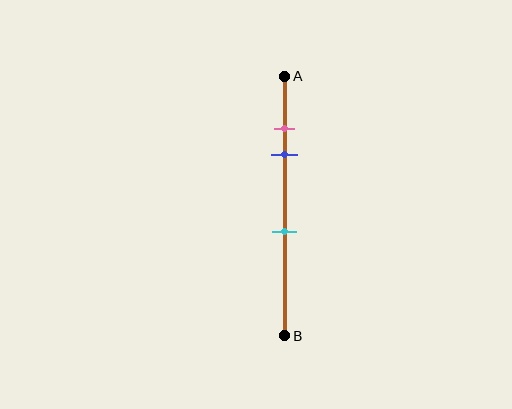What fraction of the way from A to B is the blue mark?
The blue mark is approximately 30% (0.3) of the way from A to B.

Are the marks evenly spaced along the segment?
No, the marks are not evenly spaced.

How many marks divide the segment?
There are 3 marks dividing the segment.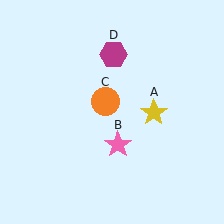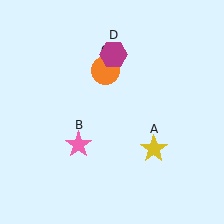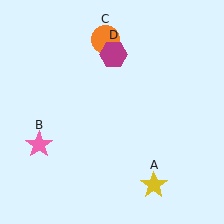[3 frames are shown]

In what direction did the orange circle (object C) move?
The orange circle (object C) moved up.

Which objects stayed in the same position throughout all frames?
Magenta hexagon (object D) remained stationary.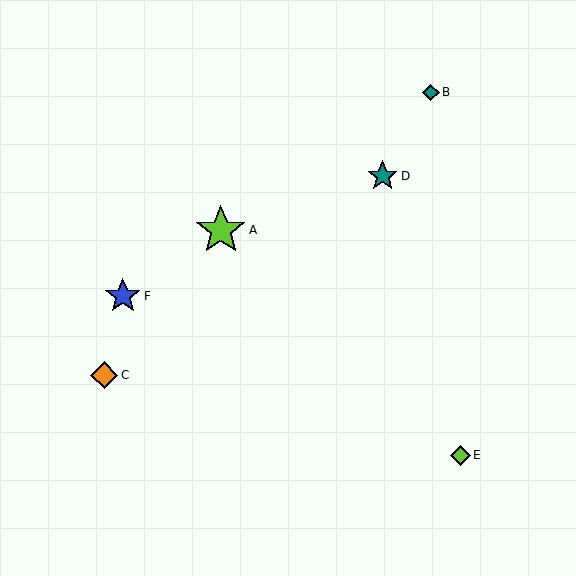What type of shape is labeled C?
Shape C is an orange diamond.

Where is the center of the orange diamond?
The center of the orange diamond is at (104, 375).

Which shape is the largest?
The lime star (labeled A) is the largest.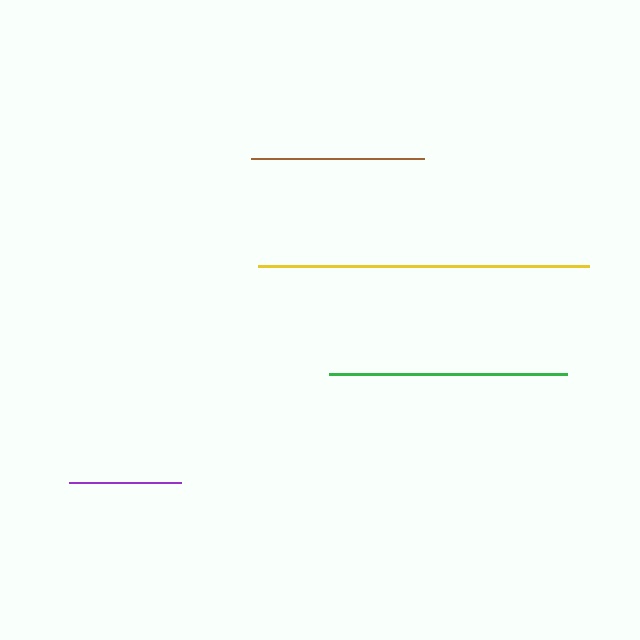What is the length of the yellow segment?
The yellow segment is approximately 331 pixels long.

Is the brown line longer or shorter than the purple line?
The brown line is longer than the purple line.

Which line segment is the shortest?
The purple line is the shortest at approximately 112 pixels.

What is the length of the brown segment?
The brown segment is approximately 172 pixels long.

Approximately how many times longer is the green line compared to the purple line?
The green line is approximately 2.1 times the length of the purple line.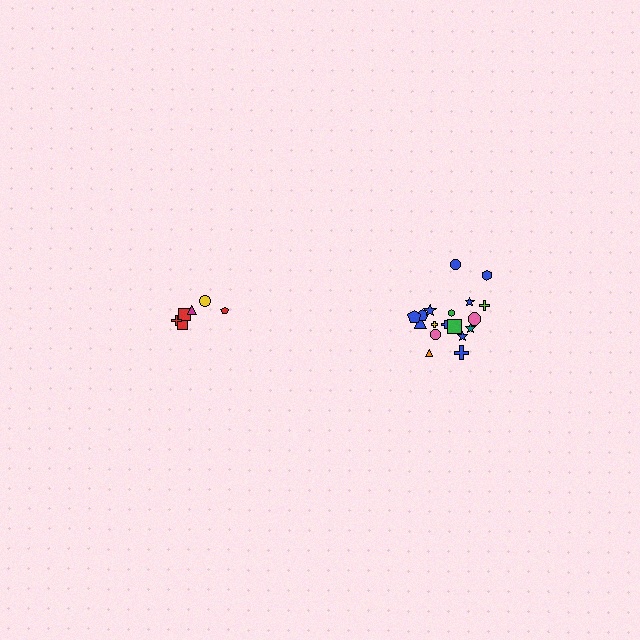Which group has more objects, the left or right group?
The right group.